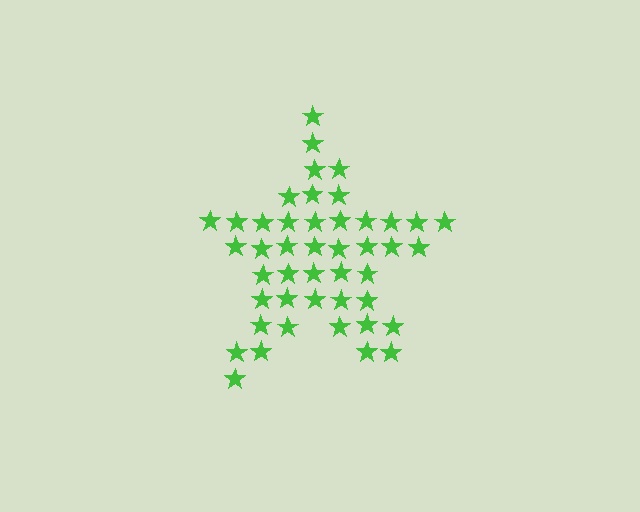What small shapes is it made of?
It is made of small stars.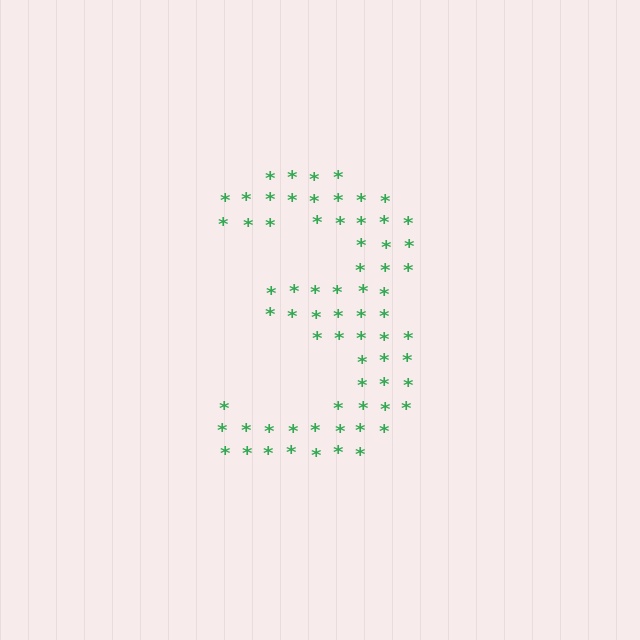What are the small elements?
The small elements are asterisks.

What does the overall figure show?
The overall figure shows the digit 3.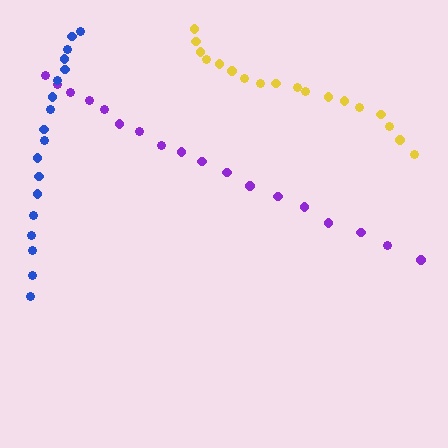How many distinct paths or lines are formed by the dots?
There are 3 distinct paths.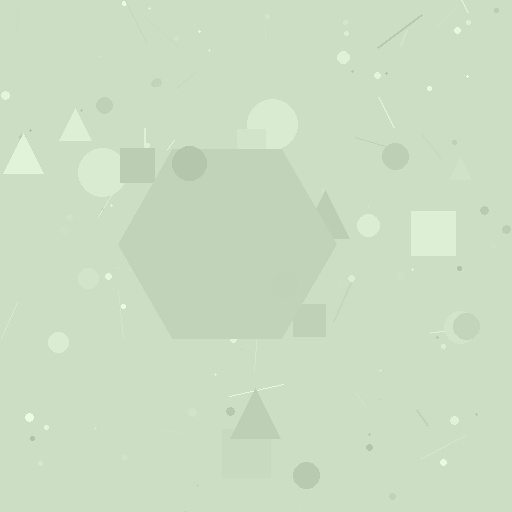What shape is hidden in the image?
A hexagon is hidden in the image.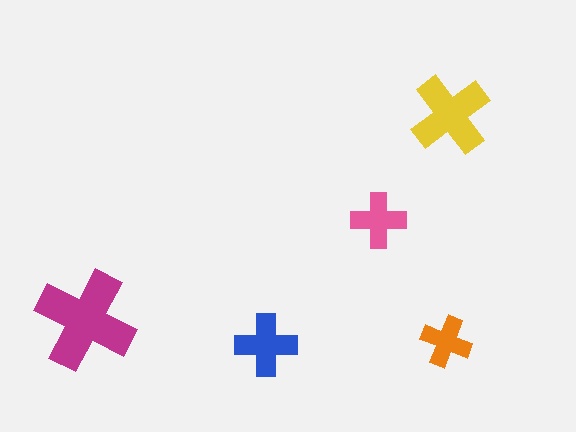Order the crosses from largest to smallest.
the magenta one, the yellow one, the blue one, the pink one, the orange one.